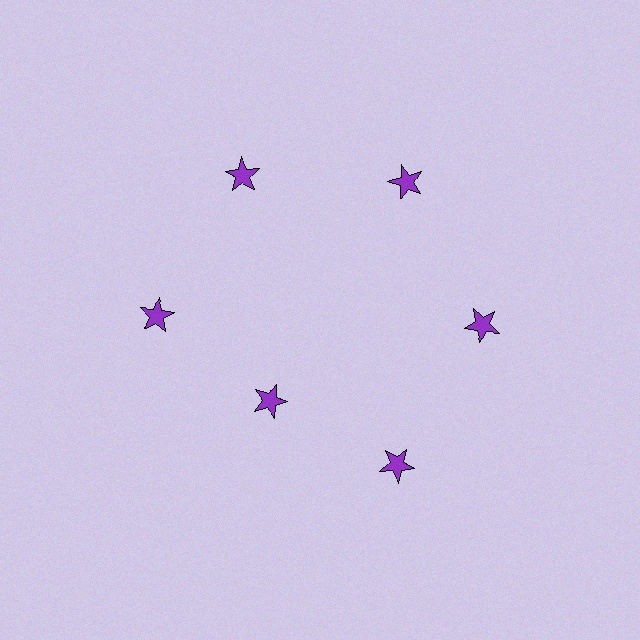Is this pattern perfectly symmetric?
No. The 6 purple stars are arranged in a ring, but one element near the 7 o'clock position is pulled inward toward the center, breaking the 6-fold rotational symmetry.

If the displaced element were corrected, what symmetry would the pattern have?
It would have 6-fold rotational symmetry — the pattern would map onto itself every 60 degrees.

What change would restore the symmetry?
The symmetry would be restored by moving it outward, back onto the ring so that all 6 stars sit at equal angles and equal distance from the center.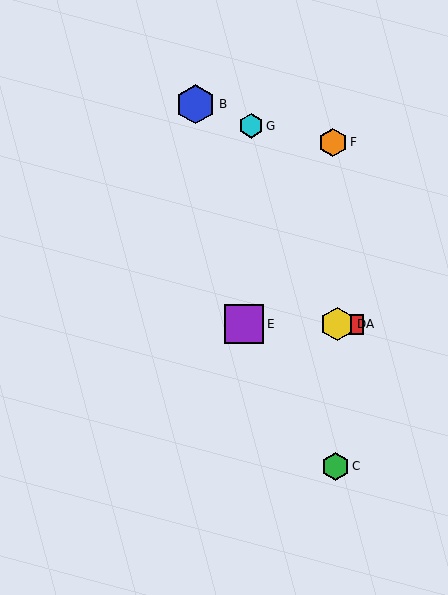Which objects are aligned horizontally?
Objects A, D, E are aligned horizontally.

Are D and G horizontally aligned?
No, D is at y≈324 and G is at y≈126.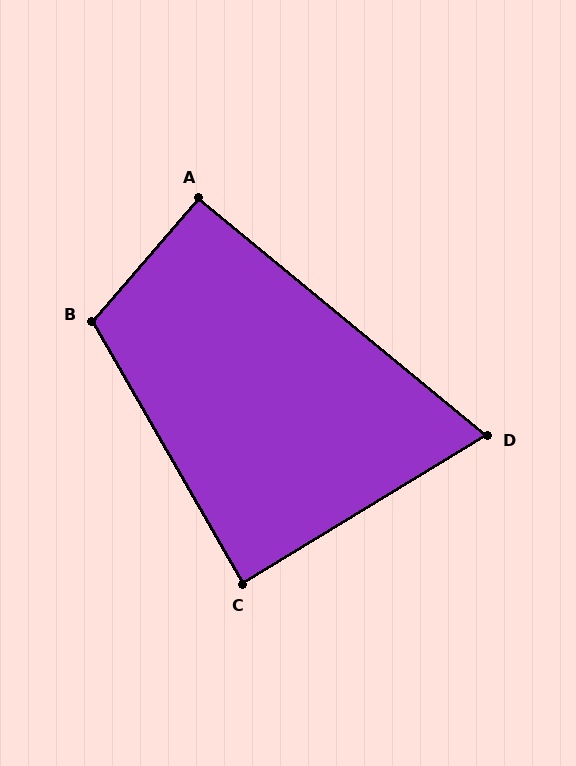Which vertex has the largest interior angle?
B, at approximately 109 degrees.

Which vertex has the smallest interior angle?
D, at approximately 71 degrees.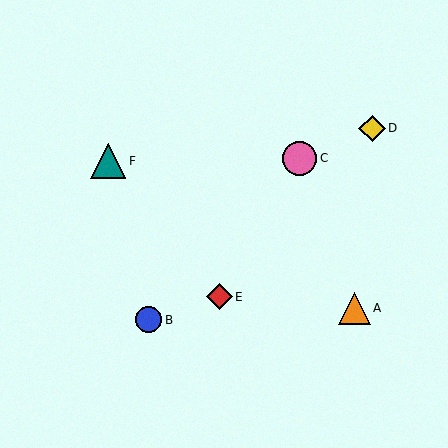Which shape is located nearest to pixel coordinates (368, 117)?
The yellow diamond (labeled D) at (372, 128) is nearest to that location.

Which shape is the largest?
The teal triangle (labeled F) is the largest.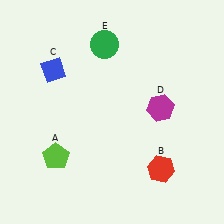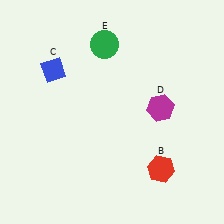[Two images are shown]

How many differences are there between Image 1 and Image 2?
There is 1 difference between the two images.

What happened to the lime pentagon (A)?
The lime pentagon (A) was removed in Image 2. It was in the bottom-left area of Image 1.